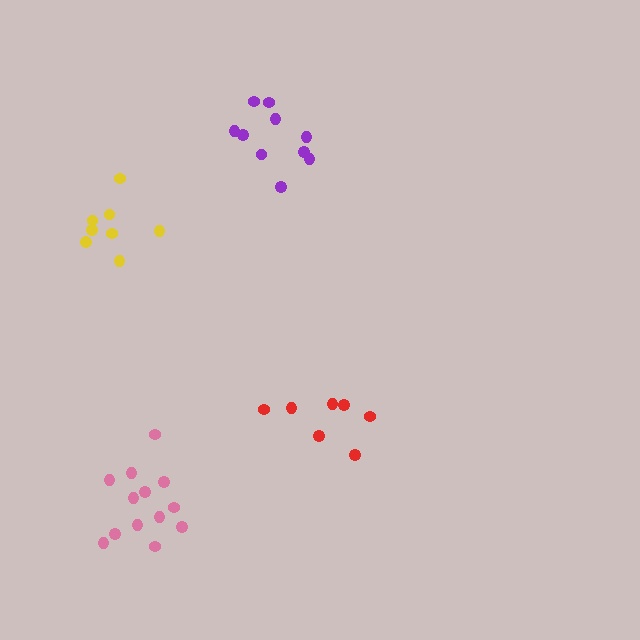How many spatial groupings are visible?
There are 4 spatial groupings.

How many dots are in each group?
Group 1: 10 dots, Group 2: 7 dots, Group 3: 13 dots, Group 4: 8 dots (38 total).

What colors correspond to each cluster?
The clusters are colored: purple, red, pink, yellow.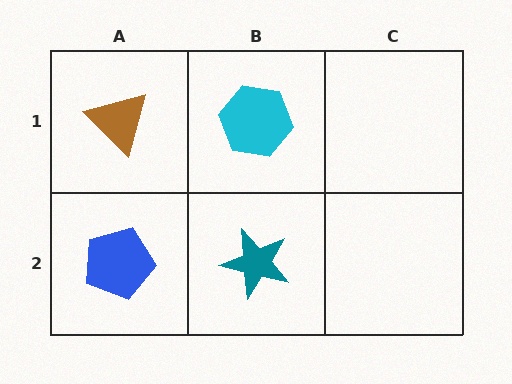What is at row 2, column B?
A teal star.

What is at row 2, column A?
A blue pentagon.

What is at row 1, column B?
A cyan hexagon.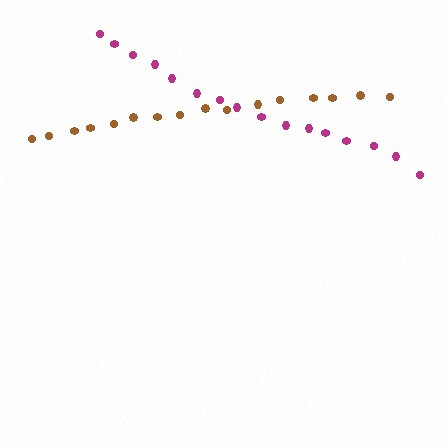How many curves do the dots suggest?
There are 2 distinct paths.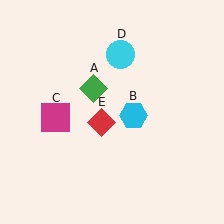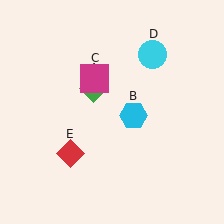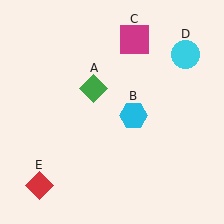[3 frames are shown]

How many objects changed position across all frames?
3 objects changed position: magenta square (object C), cyan circle (object D), red diamond (object E).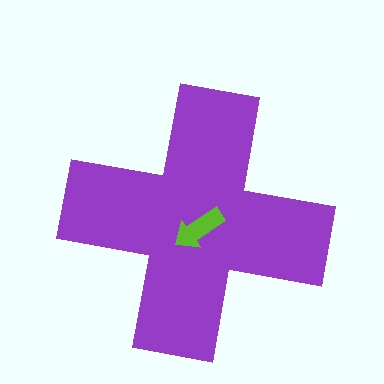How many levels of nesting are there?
2.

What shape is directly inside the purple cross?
The lime arrow.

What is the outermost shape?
The purple cross.